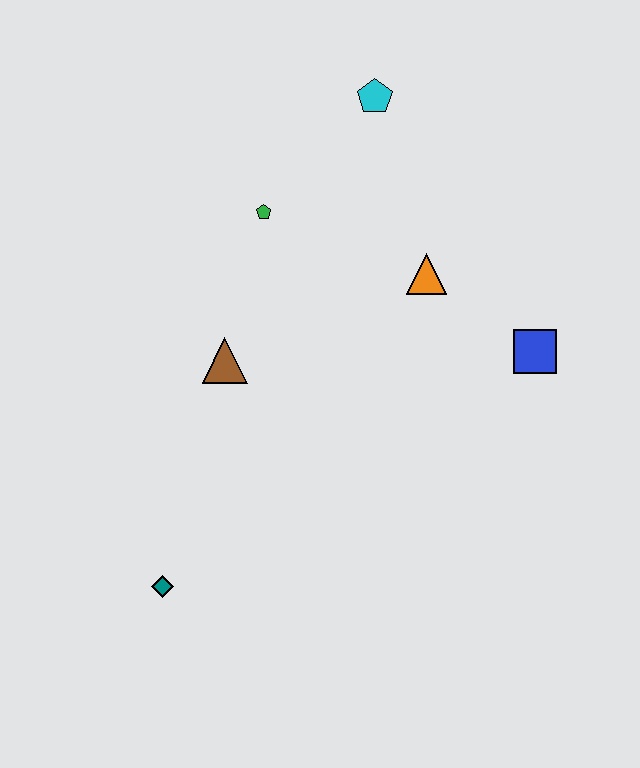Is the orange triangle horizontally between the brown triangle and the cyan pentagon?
No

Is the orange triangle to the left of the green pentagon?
No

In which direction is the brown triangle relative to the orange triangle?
The brown triangle is to the left of the orange triangle.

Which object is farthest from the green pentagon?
The teal diamond is farthest from the green pentagon.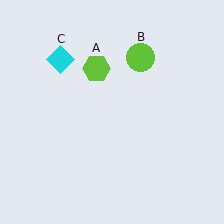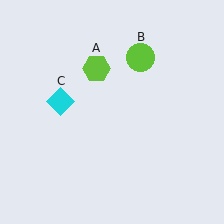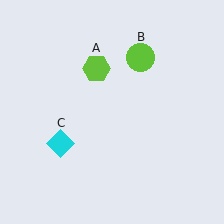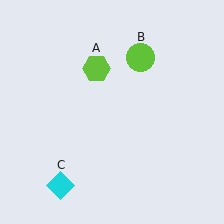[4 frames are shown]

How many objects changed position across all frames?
1 object changed position: cyan diamond (object C).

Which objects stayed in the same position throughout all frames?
Lime hexagon (object A) and lime circle (object B) remained stationary.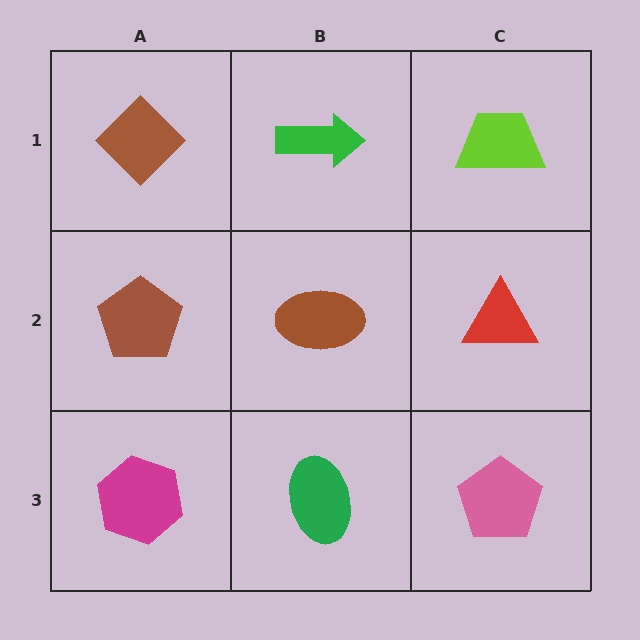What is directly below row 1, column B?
A brown ellipse.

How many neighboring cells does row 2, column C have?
3.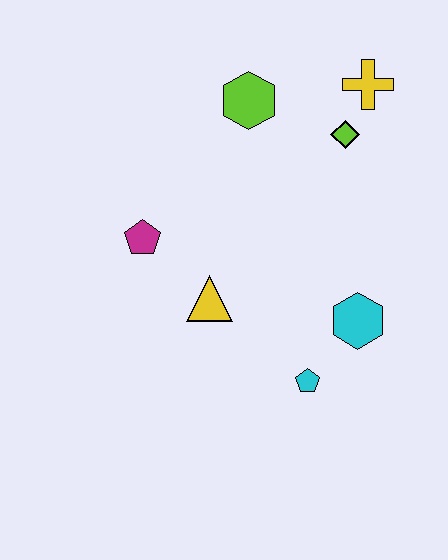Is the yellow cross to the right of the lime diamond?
Yes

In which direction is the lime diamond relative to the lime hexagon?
The lime diamond is to the right of the lime hexagon.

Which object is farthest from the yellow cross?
The cyan pentagon is farthest from the yellow cross.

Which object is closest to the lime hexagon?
The lime diamond is closest to the lime hexagon.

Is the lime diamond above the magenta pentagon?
Yes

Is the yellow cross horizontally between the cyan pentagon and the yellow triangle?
No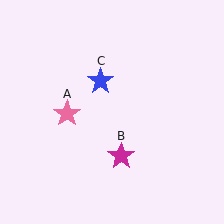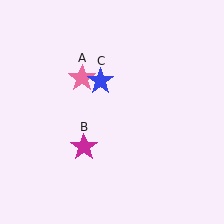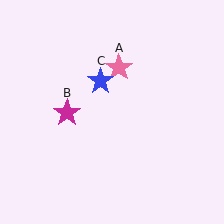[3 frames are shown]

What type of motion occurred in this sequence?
The pink star (object A), magenta star (object B) rotated clockwise around the center of the scene.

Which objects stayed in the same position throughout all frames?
Blue star (object C) remained stationary.